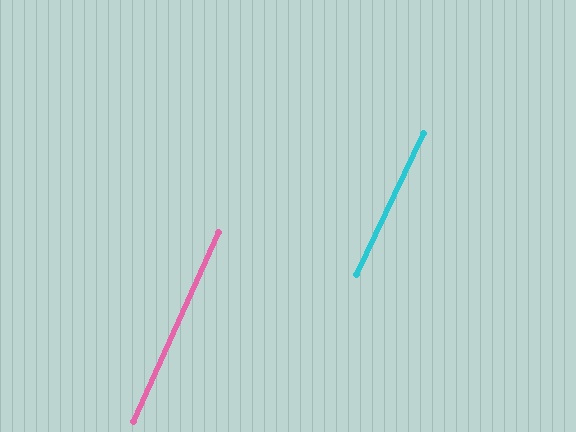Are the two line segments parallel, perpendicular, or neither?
Parallel — their directions differ by only 1.3°.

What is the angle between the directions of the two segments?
Approximately 1 degree.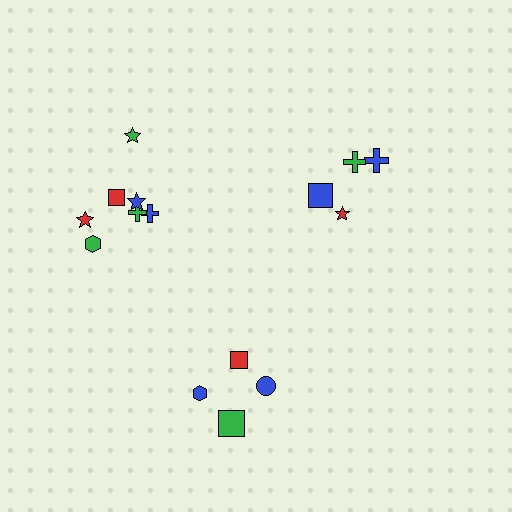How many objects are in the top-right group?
There are 4 objects.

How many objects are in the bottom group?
There are 4 objects.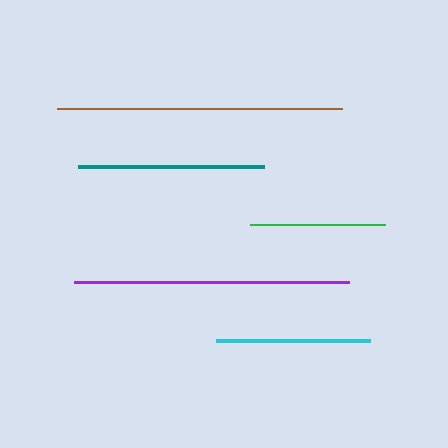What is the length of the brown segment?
The brown segment is approximately 285 pixels long.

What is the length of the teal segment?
The teal segment is approximately 186 pixels long.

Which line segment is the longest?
The brown line is the longest at approximately 285 pixels.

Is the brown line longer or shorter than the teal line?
The brown line is longer than the teal line.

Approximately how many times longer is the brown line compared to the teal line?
The brown line is approximately 1.5 times the length of the teal line.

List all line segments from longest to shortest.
From longest to shortest: brown, purple, teal, cyan, green.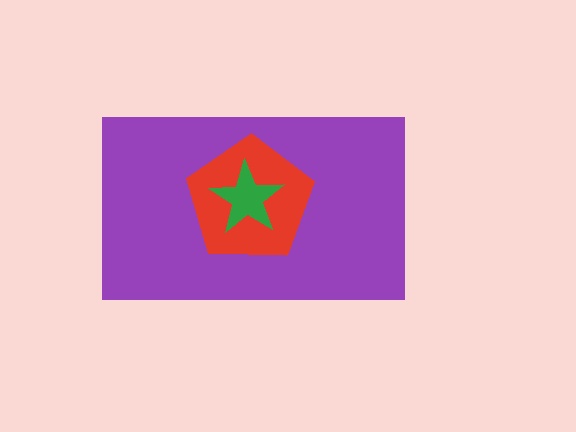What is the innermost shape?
The green star.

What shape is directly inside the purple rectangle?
The red pentagon.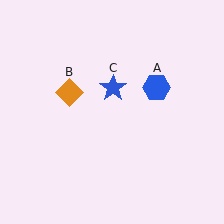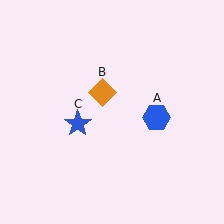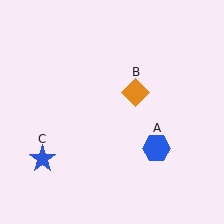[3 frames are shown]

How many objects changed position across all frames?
3 objects changed position: blue hexagon (object A), orange diamond (object B), blue star (object C).